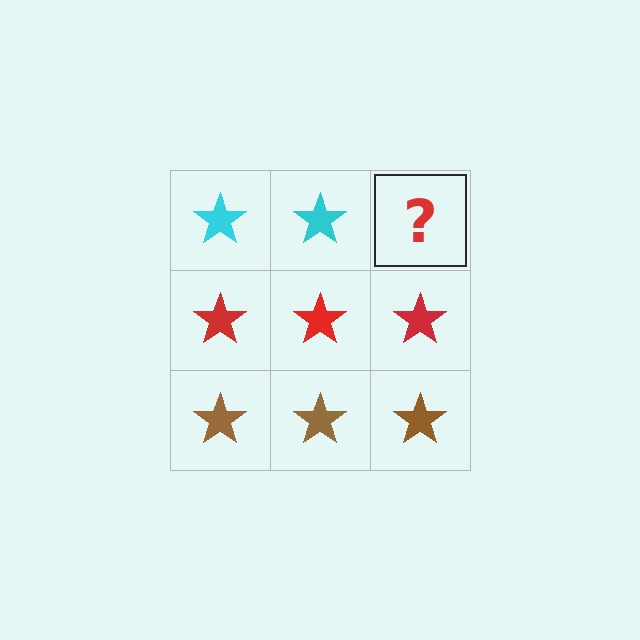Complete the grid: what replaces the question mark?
The question mark should be replaced with a cyan star.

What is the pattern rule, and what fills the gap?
The rule is that each row has a consistent color. The gap should be filled with a cyan star.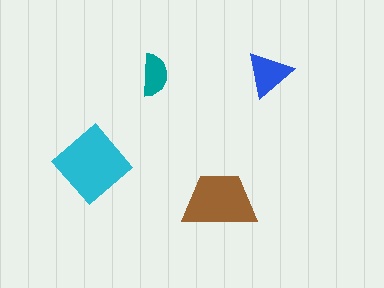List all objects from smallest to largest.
The teal semicircle, the blue triangle, the brown trapezoid, the cyan diamond.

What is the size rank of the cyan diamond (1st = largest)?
1st.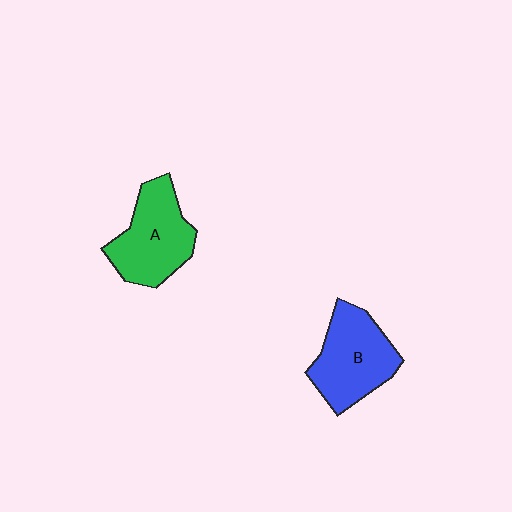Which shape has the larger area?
Shape B (blue).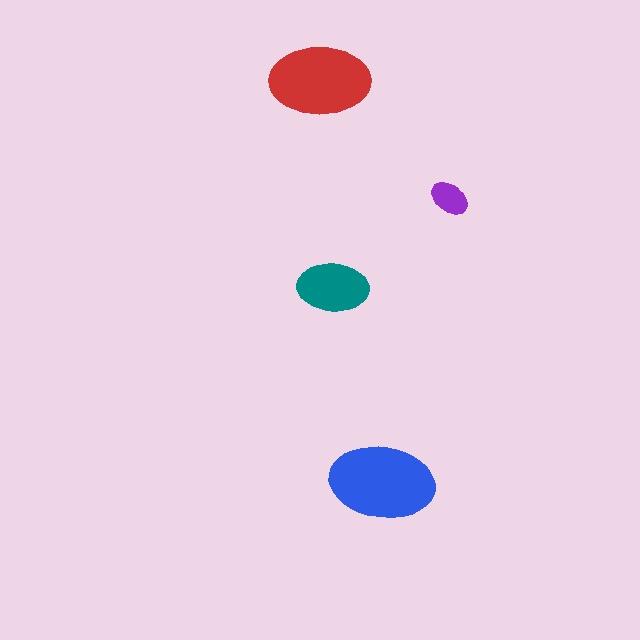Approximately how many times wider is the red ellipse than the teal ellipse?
About 1.5 times wider.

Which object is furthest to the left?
The red ellipse is leftmost.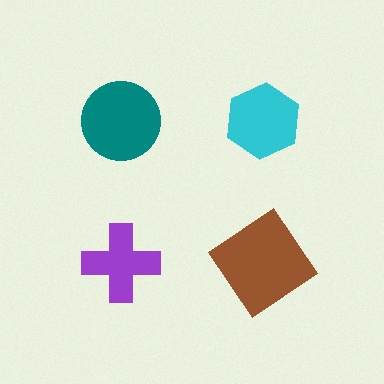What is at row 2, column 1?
A purple cross.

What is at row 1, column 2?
A cyan hexagon.